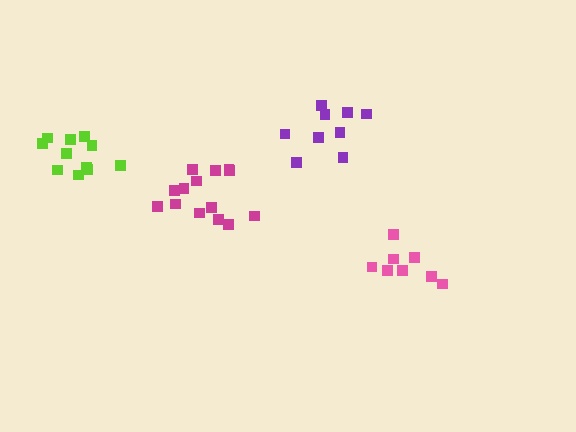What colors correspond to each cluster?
The clusters are colored: lime, magenta, purple, pink.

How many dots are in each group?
Group 1: 11 dots, Group 2: 14 dots, Group 3: 9 dots, Group 4: 8 dots (42 total).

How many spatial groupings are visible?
There are 4 spatial groupings.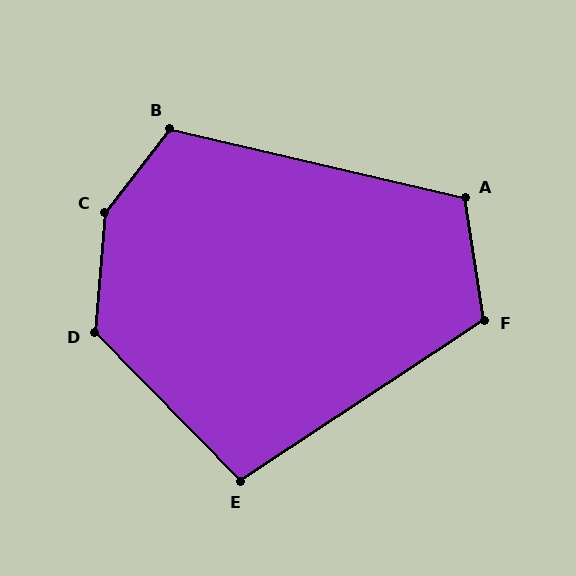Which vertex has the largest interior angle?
C, at approximately 147 degrees.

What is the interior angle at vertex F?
Approximately 115 degrees (obtuse).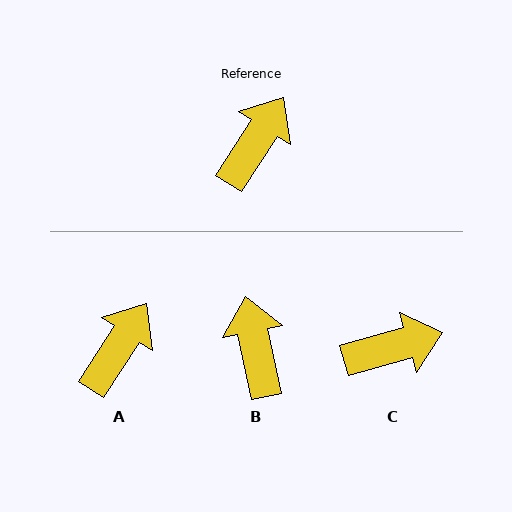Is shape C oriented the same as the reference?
No, it is off by about 41 degrees.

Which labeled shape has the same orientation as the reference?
A.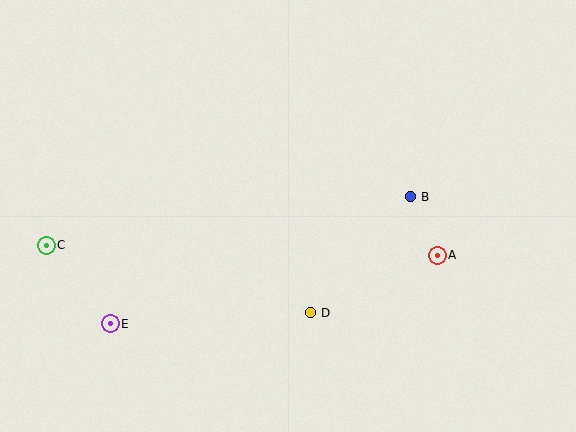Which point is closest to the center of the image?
Point D at (310, 313) is closest to the center.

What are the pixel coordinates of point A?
Point A is at (437, 255).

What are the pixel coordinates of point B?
Point B is at (410, 197).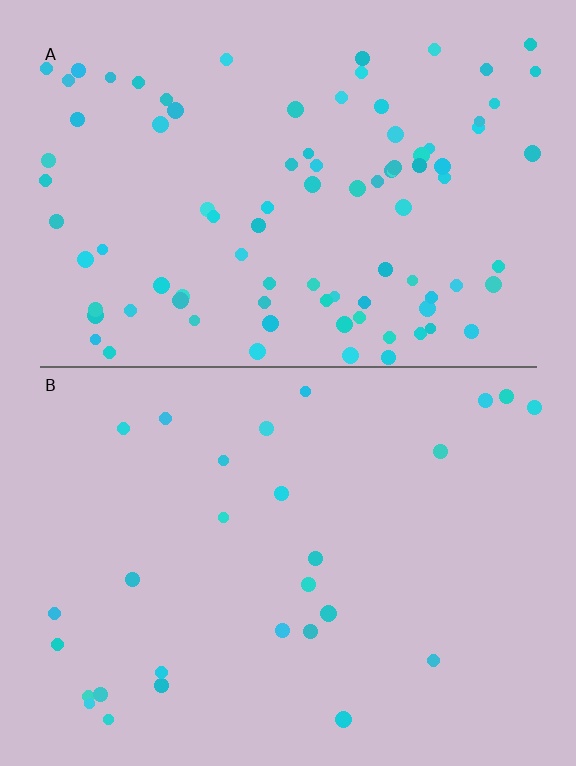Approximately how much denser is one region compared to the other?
Approximately 3.3× — region A over region B.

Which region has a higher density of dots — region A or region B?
A (the top).